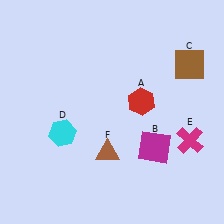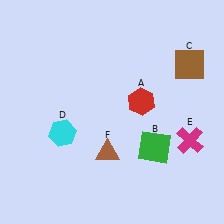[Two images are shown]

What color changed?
The square (B) changed from magenta in Image 1 to green in Image 2.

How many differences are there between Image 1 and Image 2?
There is 1 difference between the two images.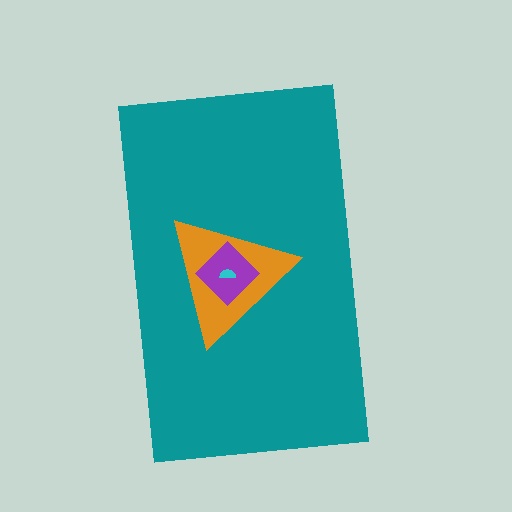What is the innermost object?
The cyan semicircle.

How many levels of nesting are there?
4.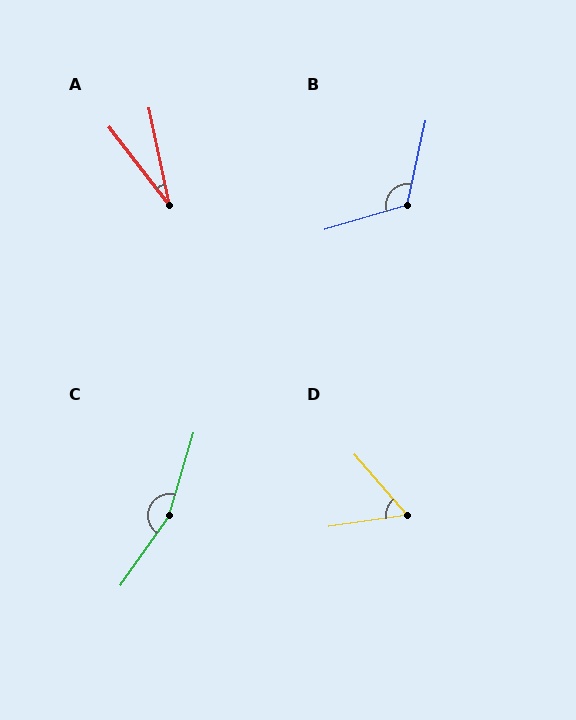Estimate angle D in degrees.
Approximately 58 degrees.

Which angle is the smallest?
A, at approximately 26 degrees.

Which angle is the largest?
C, at approximately 162 degrees.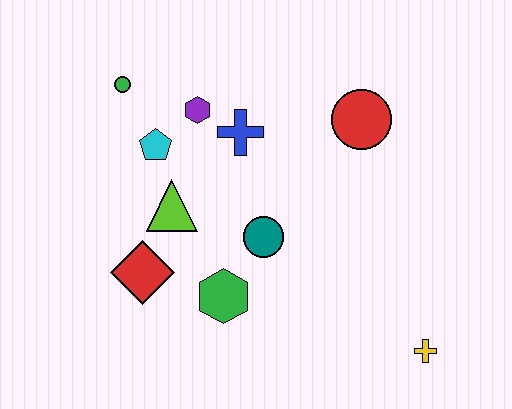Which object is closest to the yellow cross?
The teal circle is closest to the yellow cross.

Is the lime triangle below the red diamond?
No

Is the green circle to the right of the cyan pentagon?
No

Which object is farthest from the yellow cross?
The green circle is farthest from the yellow cross.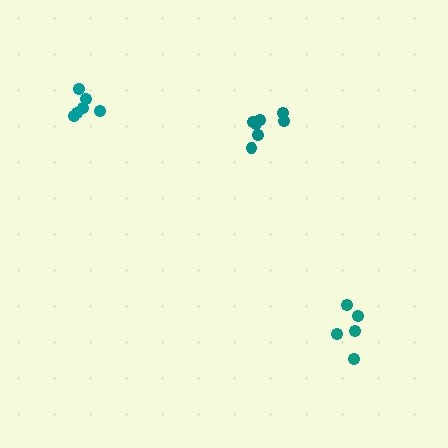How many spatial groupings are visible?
There are 3 spatial groupings.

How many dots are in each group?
Group 1: 8 dots, Group 2: 5 dots, Group 3: 6 dots (19 total).